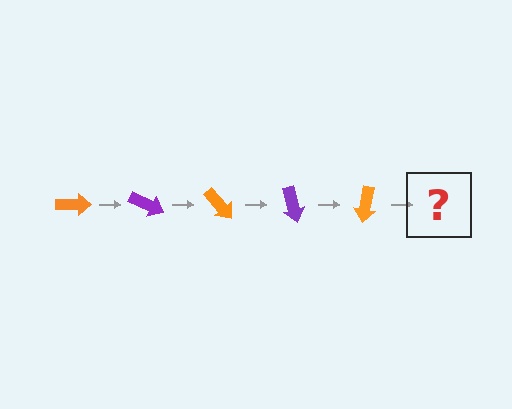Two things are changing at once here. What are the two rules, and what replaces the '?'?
The two rules are that it rotates 25 degrees each step and the color cycles through orange and purple. The '?' should be a purple arrow, rotated 125 degrees from the start.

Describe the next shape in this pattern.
It should be a purple arrow, rotated 125 degrees from the start.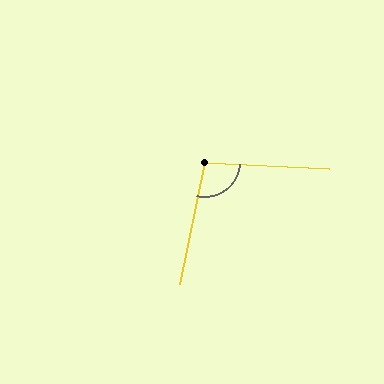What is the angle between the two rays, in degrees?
Approximately 99 degrees.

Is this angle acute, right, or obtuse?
It is obtuse.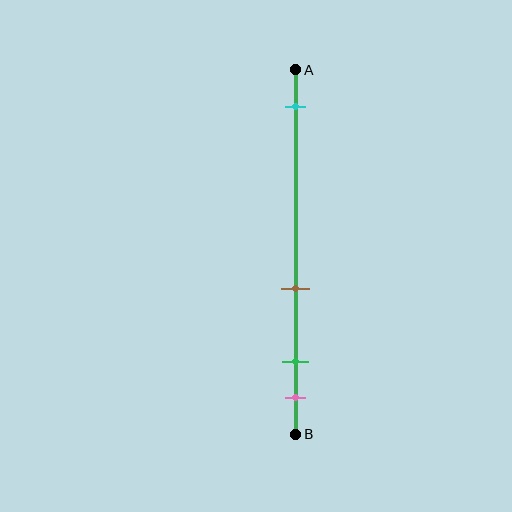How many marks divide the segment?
There are 4 marks dividing the segment.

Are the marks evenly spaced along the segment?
No, the marks are not evenly spaced.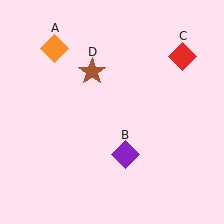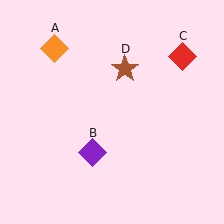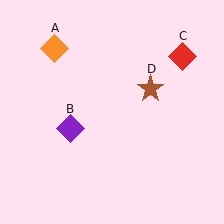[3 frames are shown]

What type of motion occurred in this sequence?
The purple diamond (object B), brown star (object D) rotated clockwise around the center of the scene.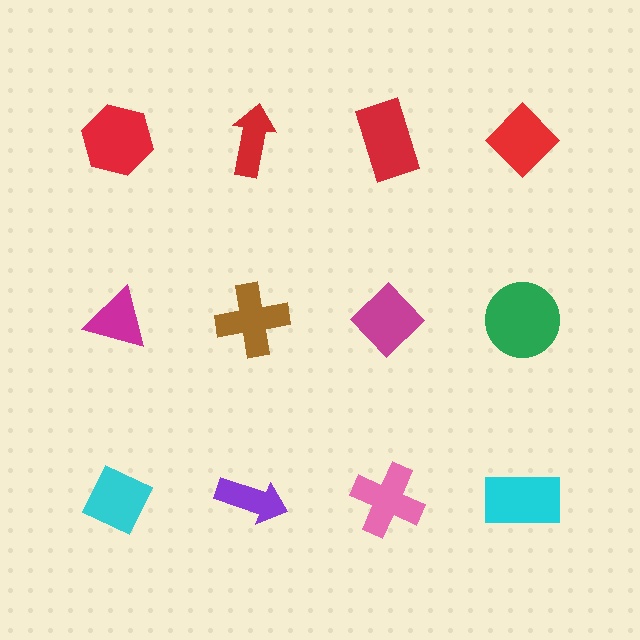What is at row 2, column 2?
A brown cross.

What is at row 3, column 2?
A purple arrow.